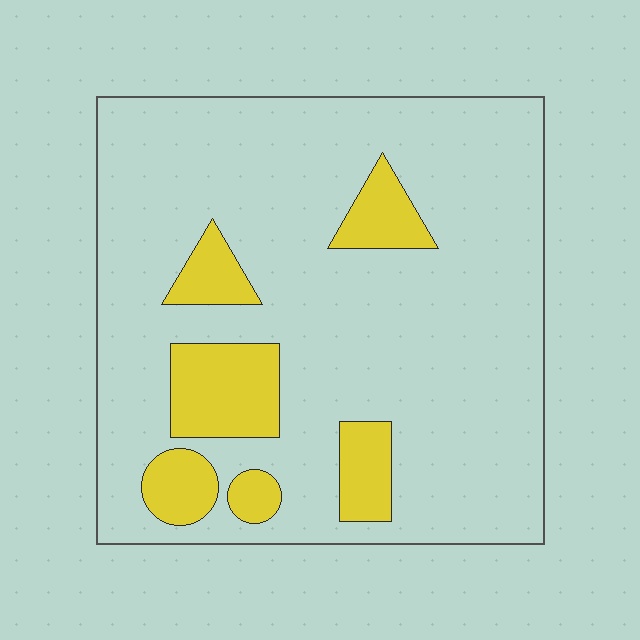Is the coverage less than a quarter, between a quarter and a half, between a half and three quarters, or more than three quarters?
Less than a quarter.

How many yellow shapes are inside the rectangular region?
6.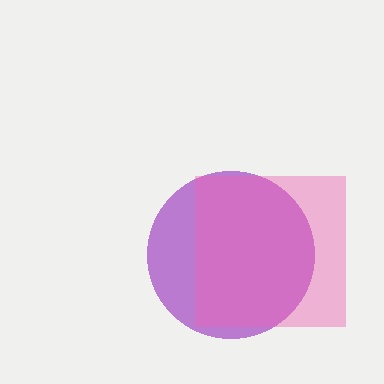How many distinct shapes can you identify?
There are 2 distinct shapes: a purple circle, a pink square.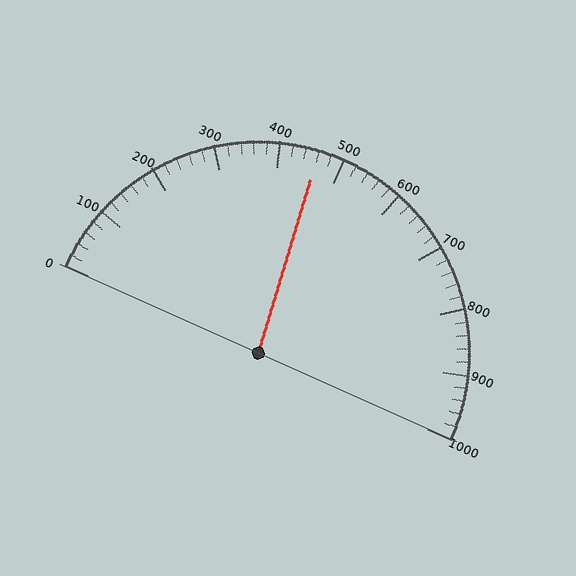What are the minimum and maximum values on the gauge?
The gauge ranges from 0 to 1000.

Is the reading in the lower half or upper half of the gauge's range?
The reading is in the lower half of the range (0 to 1000).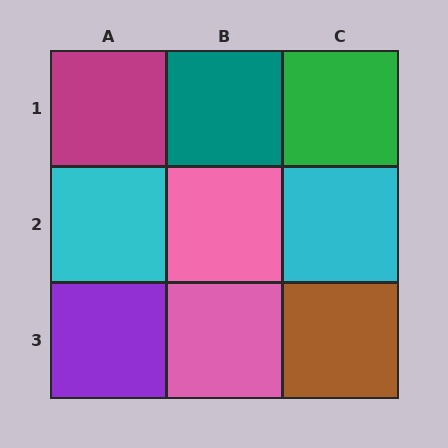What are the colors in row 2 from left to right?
Cyan, pink, cyan.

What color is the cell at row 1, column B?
Teal.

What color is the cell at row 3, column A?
Purple.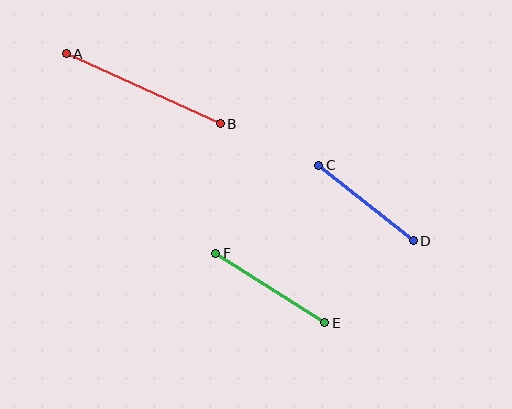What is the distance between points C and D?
The distance is approximately 121 pixels.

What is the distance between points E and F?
The distance is approximately 129 pixels.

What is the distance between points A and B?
The distance is approximately 169 pixels.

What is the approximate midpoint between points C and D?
The midpoint is at approximately (366, 203) pixels.